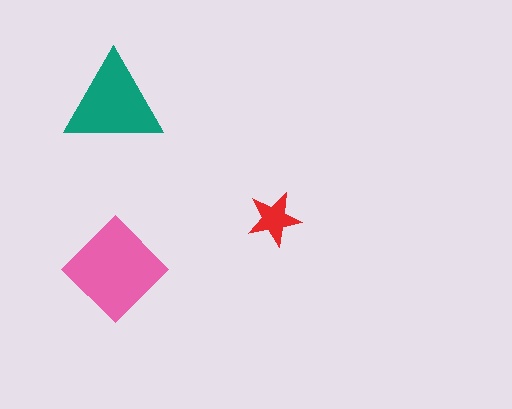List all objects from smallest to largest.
The red star, the teal triangle, the pink diamond.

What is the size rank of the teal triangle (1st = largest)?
2nd.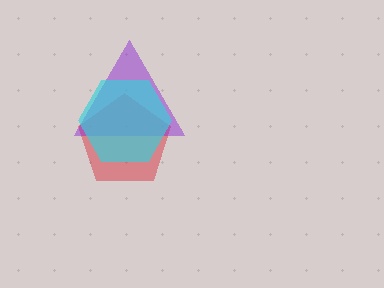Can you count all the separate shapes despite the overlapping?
Yes, there are 3 separate shapes.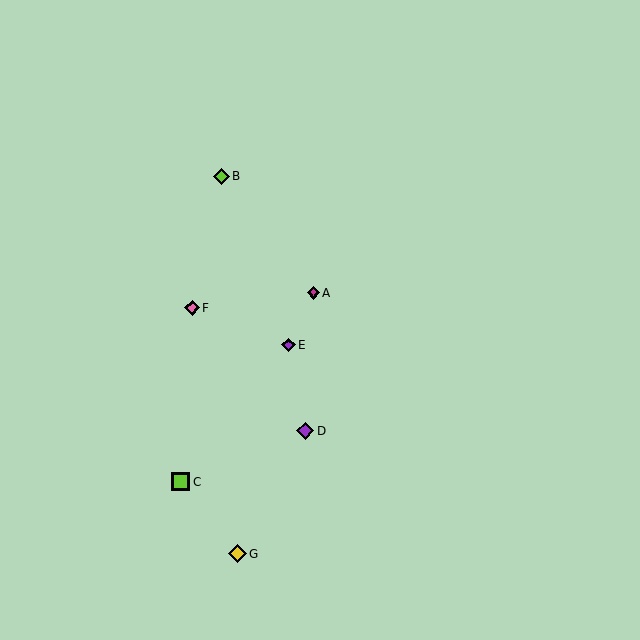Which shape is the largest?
The lime square (labeled C) is the largest.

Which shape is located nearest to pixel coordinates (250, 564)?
The yellow diamond (labeled G) at (238, 553) is nearest to that location.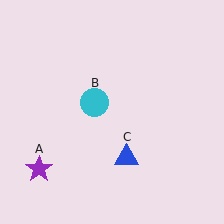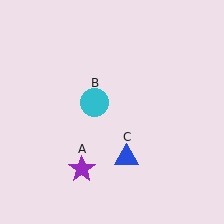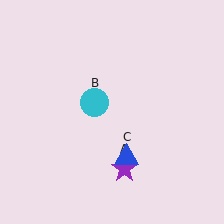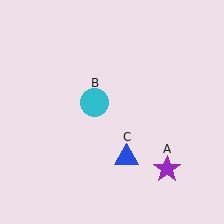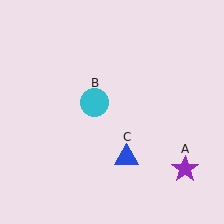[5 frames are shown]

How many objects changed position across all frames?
1 object changed position: purple star (object A).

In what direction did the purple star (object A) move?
The purple star (object A) moved right.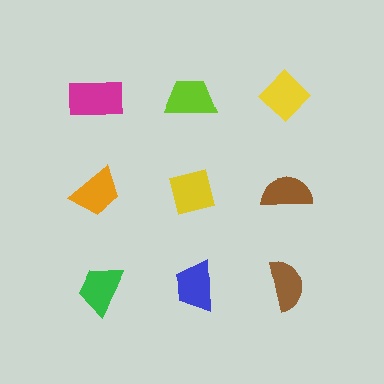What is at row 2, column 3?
A brown semicircle.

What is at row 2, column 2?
A yellow square.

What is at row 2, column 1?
An orange trapezoid.